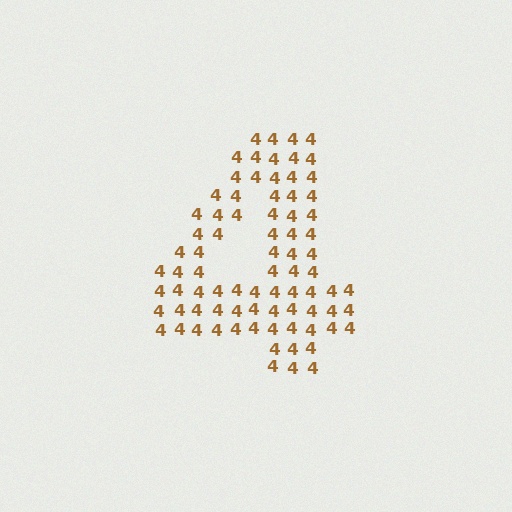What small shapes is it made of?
It is made of small digit 4's.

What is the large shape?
The large shape is the digit 4.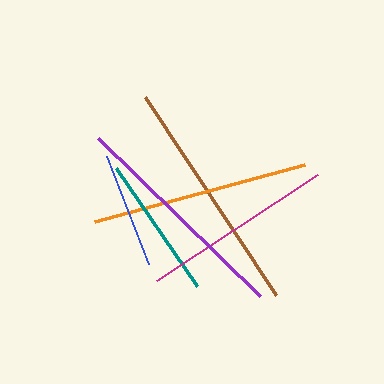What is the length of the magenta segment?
The magenta segment is approximately 193 pixels long.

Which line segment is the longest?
The brown line is the longest at approximately 238 pixels.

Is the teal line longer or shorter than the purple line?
The purple line is longer than the teal line.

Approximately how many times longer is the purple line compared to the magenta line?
The purple line is approximately 1.2 times the length of the magenta line.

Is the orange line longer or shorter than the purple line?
The purple line is longer than the orange line.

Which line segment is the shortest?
The blue line is the shortest at approximately 116 pixels.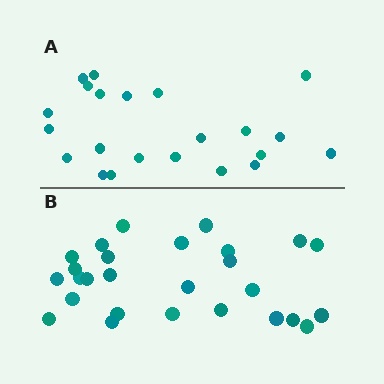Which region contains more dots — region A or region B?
Region B (the bottom region) has more dots.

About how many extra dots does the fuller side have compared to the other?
Region B has about 5 more dots than region A.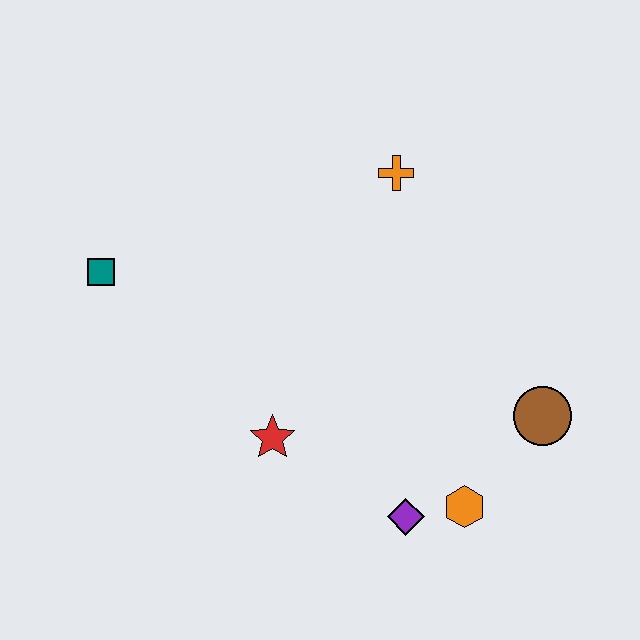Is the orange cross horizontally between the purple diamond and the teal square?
Yes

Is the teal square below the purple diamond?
No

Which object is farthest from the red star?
The orange cross is farthest from the red star.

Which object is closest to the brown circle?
The orange hexagon is closest to the brown circle.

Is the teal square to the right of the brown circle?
No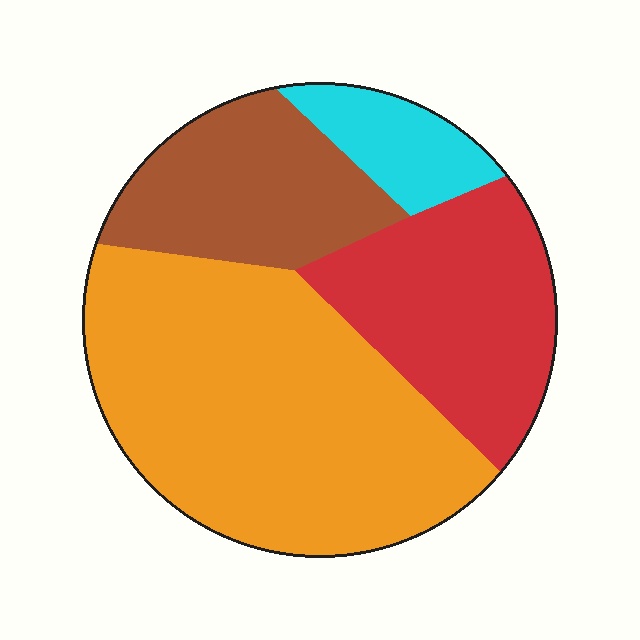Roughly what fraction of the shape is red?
Red covers around 25% of the shape.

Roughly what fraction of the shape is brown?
Brown covers roughly 20% of the shape.